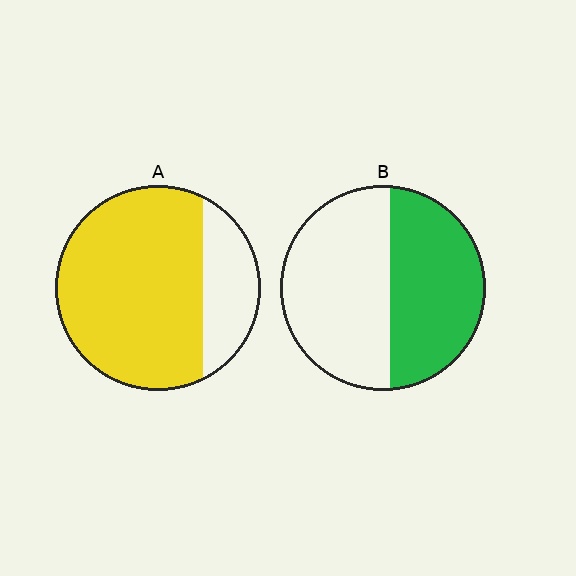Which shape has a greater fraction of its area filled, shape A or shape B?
Shape A.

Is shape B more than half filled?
No.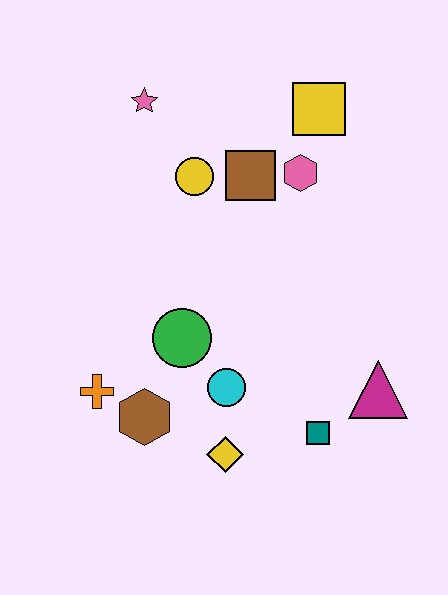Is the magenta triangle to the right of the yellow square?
Yes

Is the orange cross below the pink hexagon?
Yes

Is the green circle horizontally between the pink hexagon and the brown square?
No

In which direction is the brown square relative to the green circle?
The brown square is above the green circle.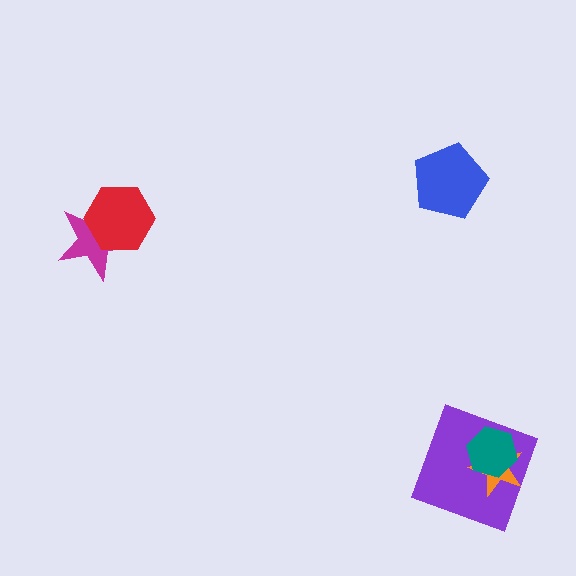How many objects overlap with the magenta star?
1 object overlaps with the magenta star.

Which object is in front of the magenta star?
The red hexagon is in front of the magenta star.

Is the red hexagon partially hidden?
No, no other shape covers it.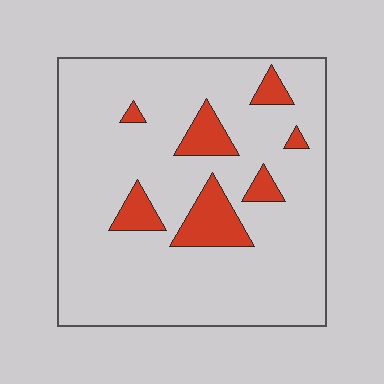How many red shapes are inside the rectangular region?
7.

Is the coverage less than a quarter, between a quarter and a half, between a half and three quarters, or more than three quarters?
Less than a quarter.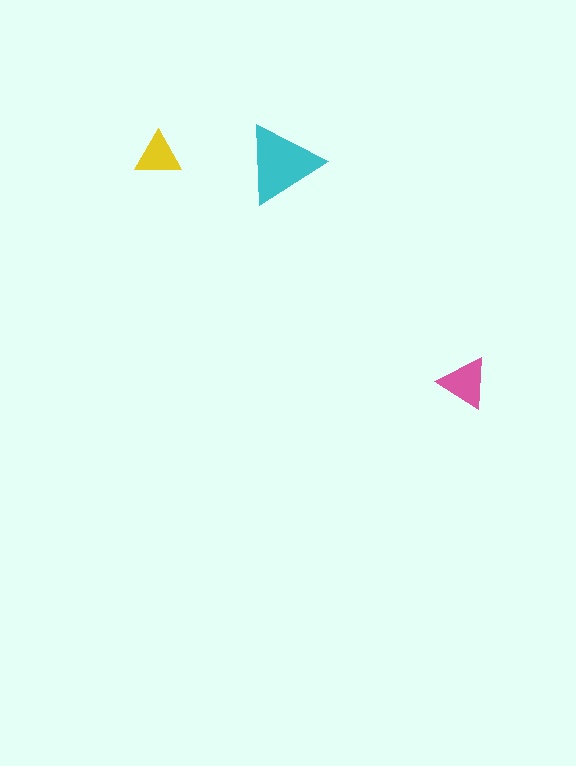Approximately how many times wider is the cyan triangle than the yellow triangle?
About 1.5 times wider.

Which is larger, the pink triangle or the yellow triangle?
The pink one.